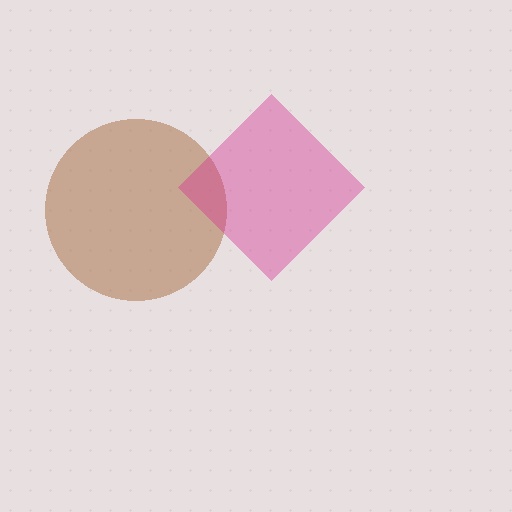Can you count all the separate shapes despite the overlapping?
Yes, there are 2 separate shapes.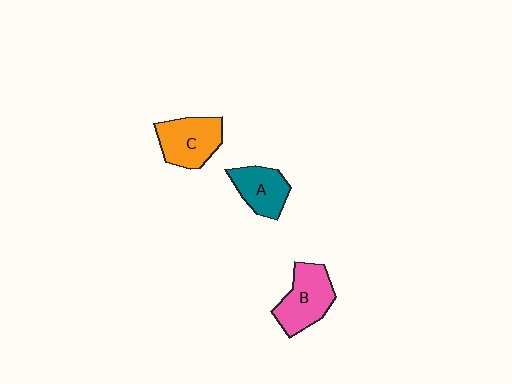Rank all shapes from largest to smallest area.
From largest to smallest: B (pink), C (orange), A (teal).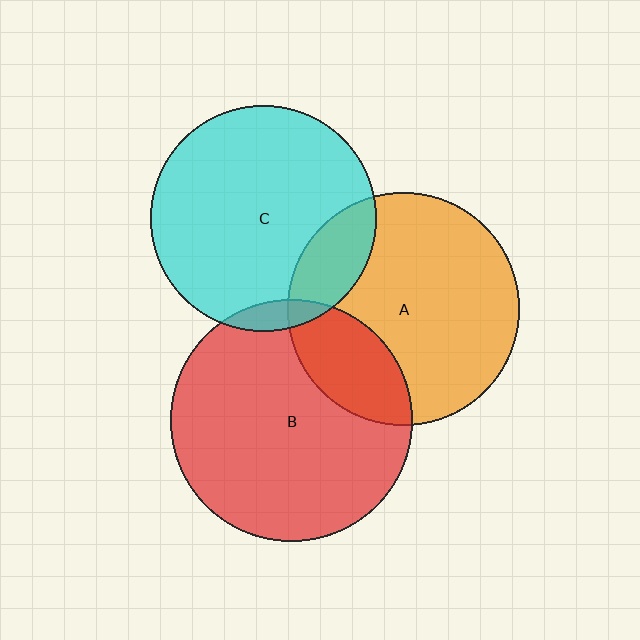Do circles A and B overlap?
Yes.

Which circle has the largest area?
Circle B (red).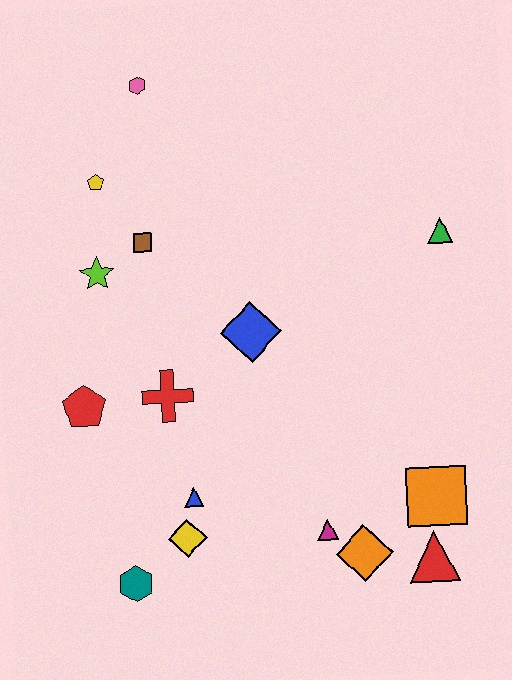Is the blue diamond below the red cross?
No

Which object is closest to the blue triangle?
The yellow diamond is closest to the blue triangle.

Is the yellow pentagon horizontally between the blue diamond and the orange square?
No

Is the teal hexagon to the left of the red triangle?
Yes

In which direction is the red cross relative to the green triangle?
The red cross is to the left of the green triangle.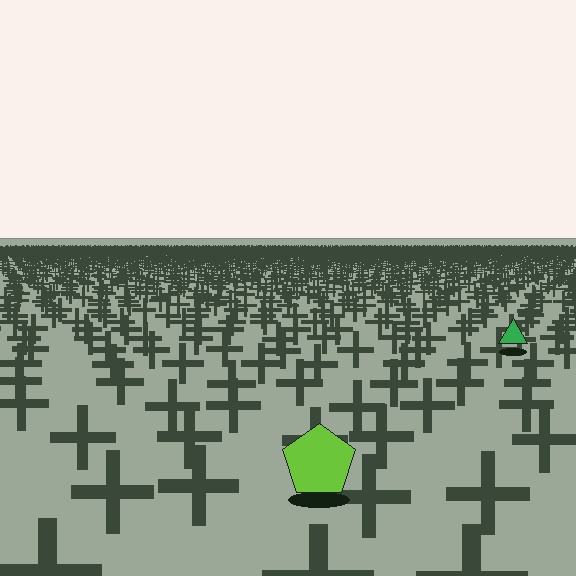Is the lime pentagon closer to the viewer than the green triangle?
Yes. The lime pentagon is closer — you can tell from the texture gradient: the ground texture is coarser near it.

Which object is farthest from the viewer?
The green triangle is farthest from the viewer. It appears smaller and the ground texture around it is denser.